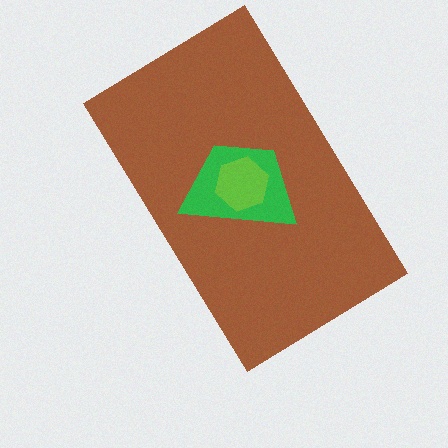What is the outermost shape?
The brown rectangle.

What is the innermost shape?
The lime hexagon.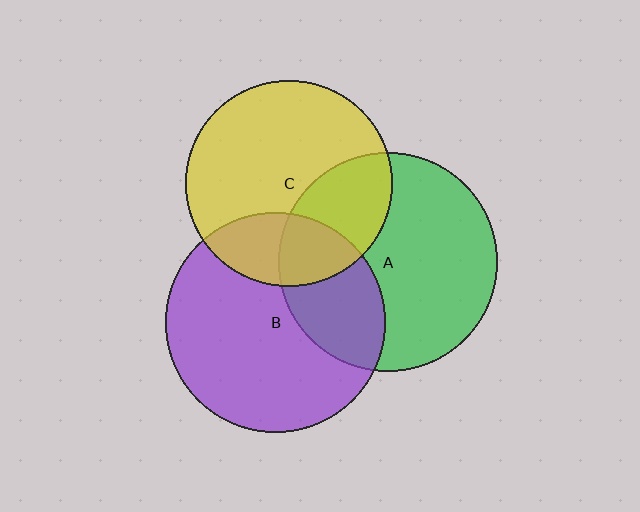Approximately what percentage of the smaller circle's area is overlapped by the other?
Approximately 30%.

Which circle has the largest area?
Circle B (purple).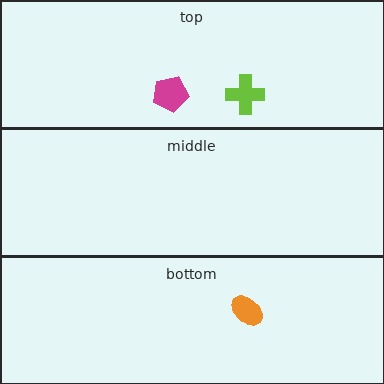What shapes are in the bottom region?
The orange ellipse.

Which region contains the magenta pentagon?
The top region.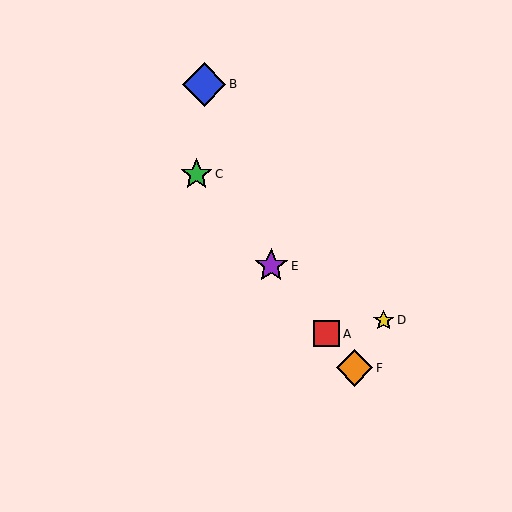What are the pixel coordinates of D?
Object D is at (384, 320).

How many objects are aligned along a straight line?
4 objects (A, C, E, F) are aligned along a straight line.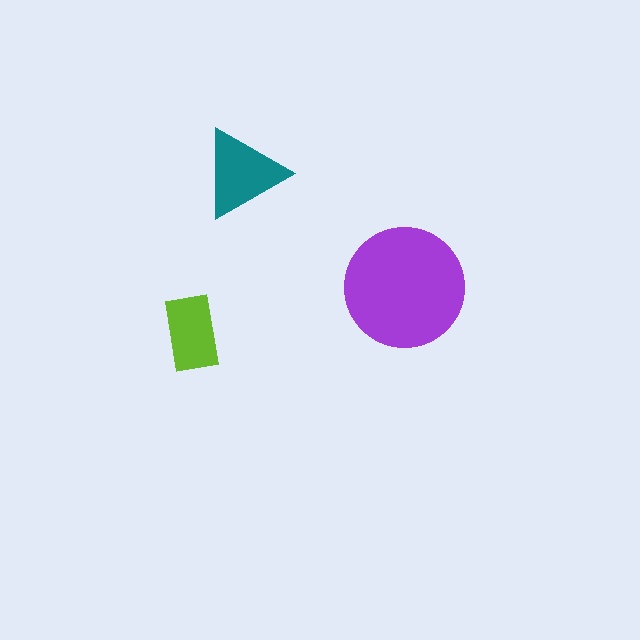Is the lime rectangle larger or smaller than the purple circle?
Smaller.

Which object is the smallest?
The lime rectangle.